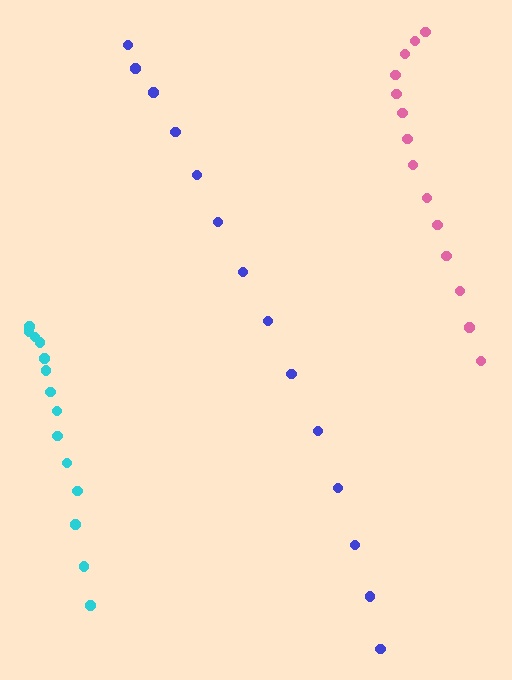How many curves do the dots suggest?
There are 3 distinct paths.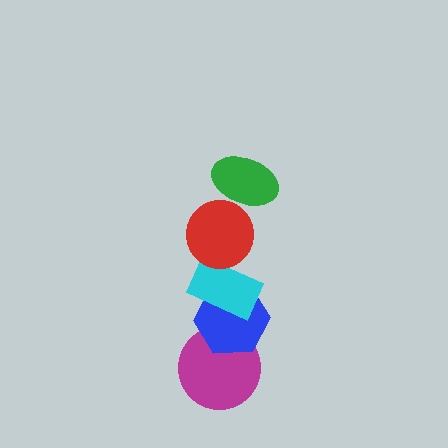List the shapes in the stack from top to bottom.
From top to bottom: the green ellipse, the red circle, the cyan rectangle, the blue hexagon, the magenta circle.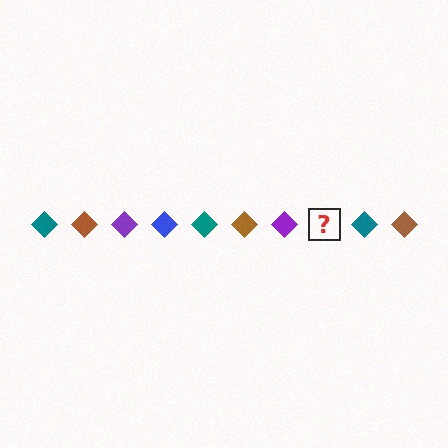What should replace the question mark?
The question mark should be replaced with a blue diamond.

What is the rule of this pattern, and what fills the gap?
The rule is that the pattern cycles through teal, brown, purple, blue diamonds. The gap should be filled with a blue diamond.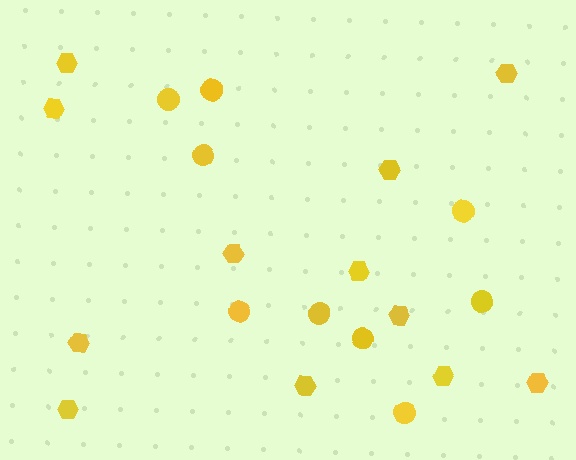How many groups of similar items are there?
There are 2 groups: one group of circles (9) and one group of hexagons (12).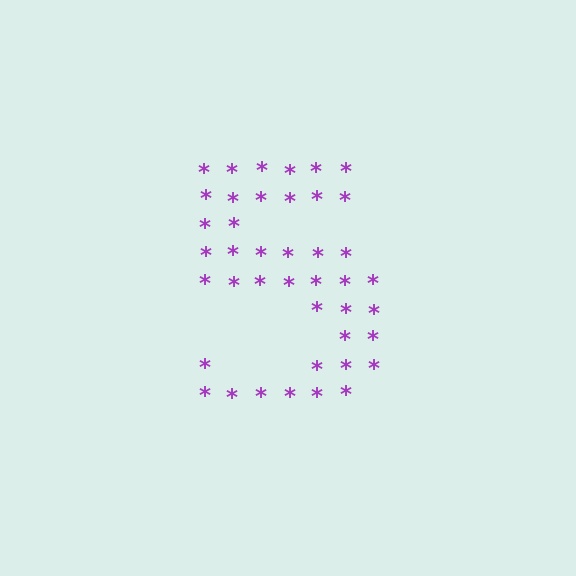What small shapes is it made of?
It is made of small asterisks.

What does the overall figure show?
The overall figure shows the digit 5.